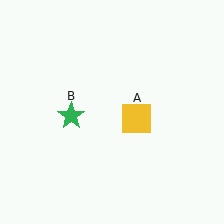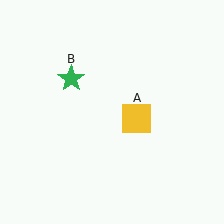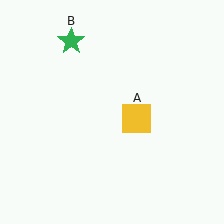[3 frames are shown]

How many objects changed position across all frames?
1 object changed position: green star (object B).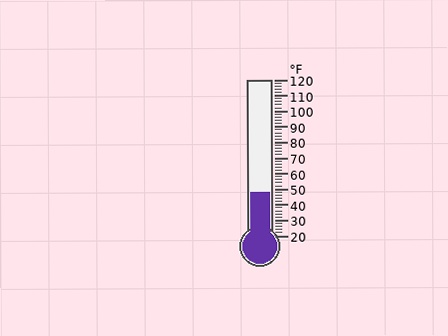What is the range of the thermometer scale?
The thermometer scale ranges from 20°F to 120°F.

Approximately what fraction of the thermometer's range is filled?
The thermometer is filled to approximately 30% of its range.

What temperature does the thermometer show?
The thermometer shows approximately 48°F.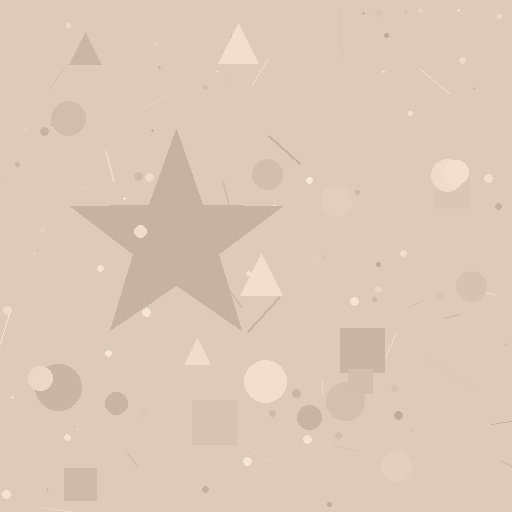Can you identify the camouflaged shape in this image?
The camouflaged shape is a star.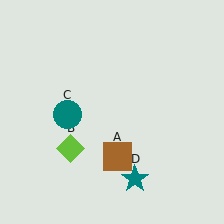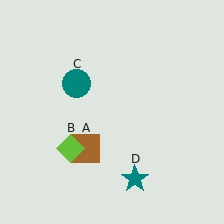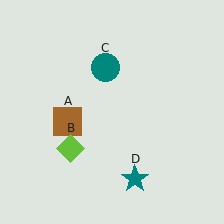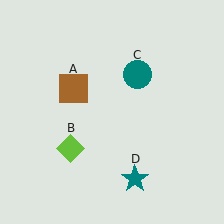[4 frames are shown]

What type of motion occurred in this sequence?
The brown square (object A), teal circle (object C) rotated clockwise around the center of the scene.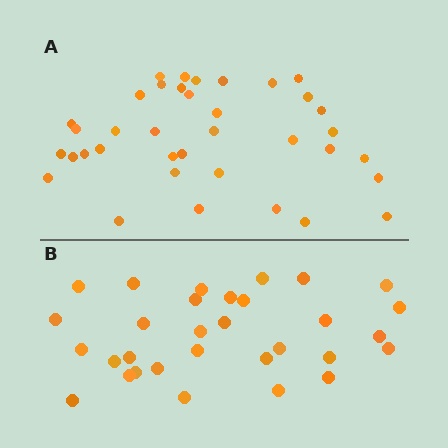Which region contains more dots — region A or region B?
Region A (the top region) has more dots.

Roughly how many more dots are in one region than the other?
Region A has about 6 more dots than region B.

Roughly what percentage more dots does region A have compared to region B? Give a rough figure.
About 20% more.